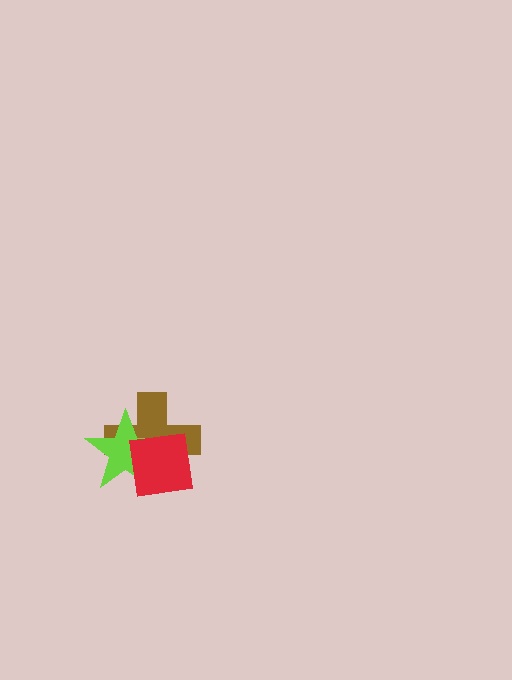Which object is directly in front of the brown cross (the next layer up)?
The lime star is directly in front of the brown cross.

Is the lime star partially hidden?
Yes, it is partially covered by another shape.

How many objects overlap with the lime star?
2 objects overlap with the lime star.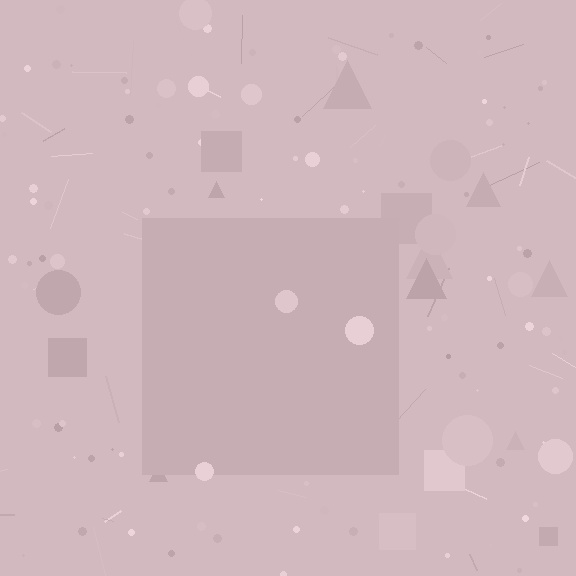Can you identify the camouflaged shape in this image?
The camouflaged shape is a square.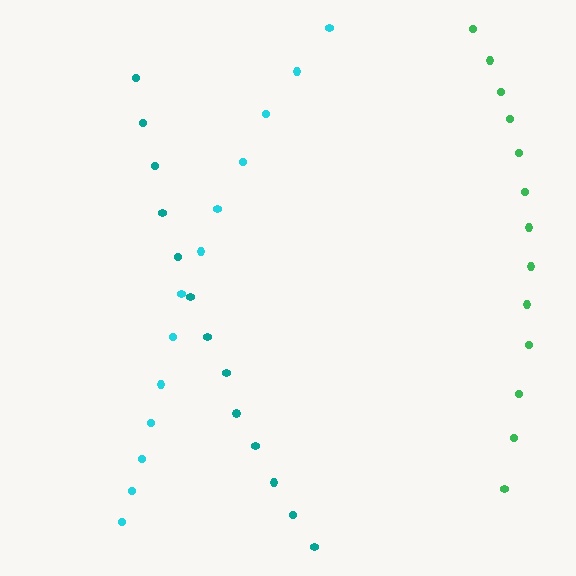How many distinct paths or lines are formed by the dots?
There are 3 distinct paths.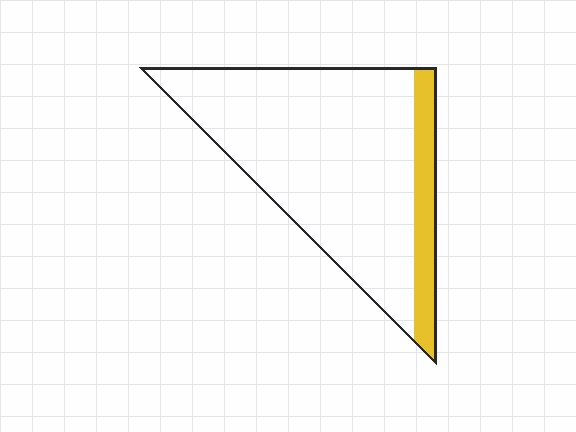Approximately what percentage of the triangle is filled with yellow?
Approximately 15%.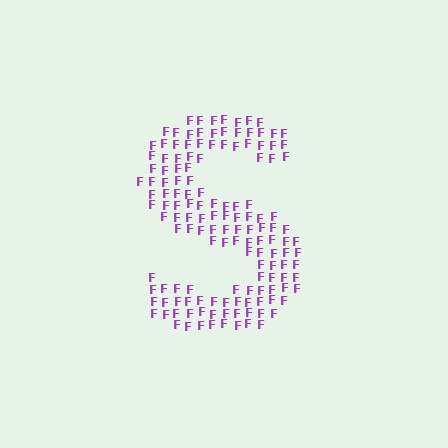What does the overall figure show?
The overall figure shows the letter S.